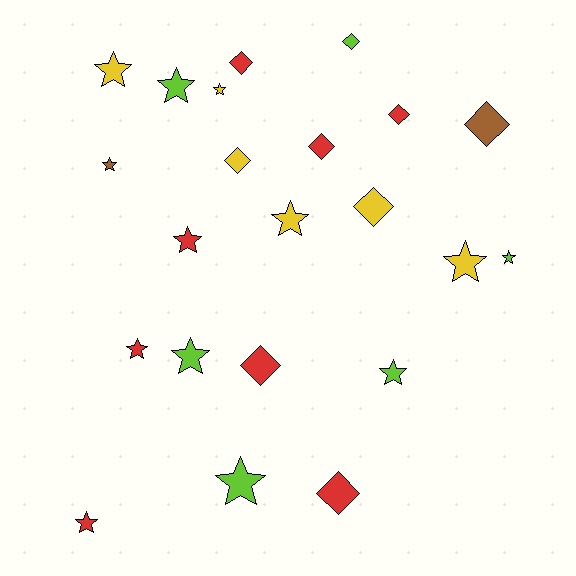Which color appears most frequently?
Red, with 8 objects.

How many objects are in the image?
There are 22 objects.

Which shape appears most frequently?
Star, with 13 objects.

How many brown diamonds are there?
There is 1 brown diamond.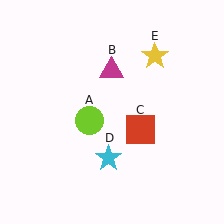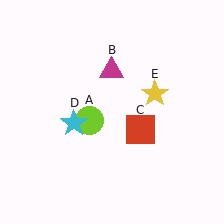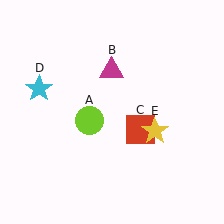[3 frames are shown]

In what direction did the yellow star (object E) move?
The yellow star (object E) moved down.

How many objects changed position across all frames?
2 objects changed position: cyan star (object D), yellow star (object E).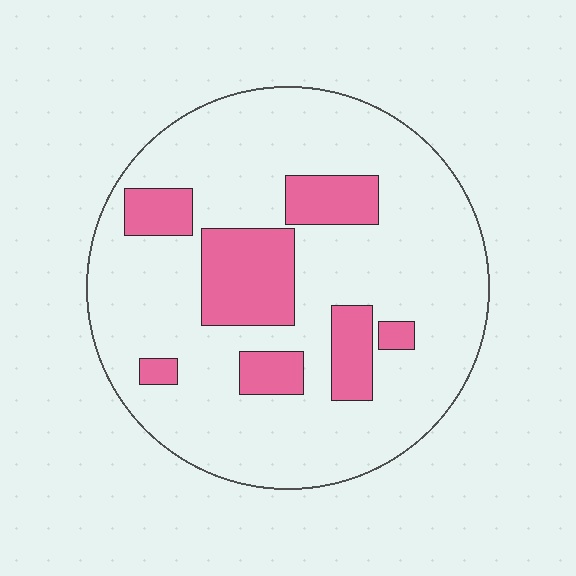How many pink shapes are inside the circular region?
7.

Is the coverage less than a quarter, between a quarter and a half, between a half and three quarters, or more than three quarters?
Less than a quarter.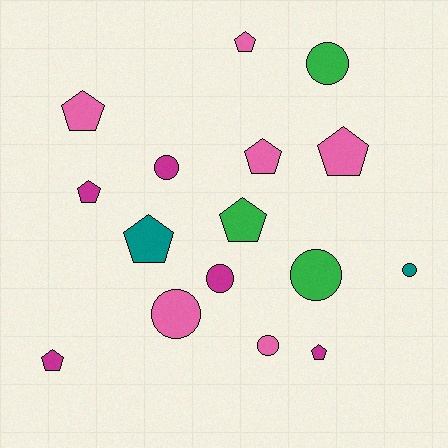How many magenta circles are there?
There are 2 magenta circles.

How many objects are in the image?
There are 16 objects.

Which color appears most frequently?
Pink, with 6 objects.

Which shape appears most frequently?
Pentagon, with 9 objects.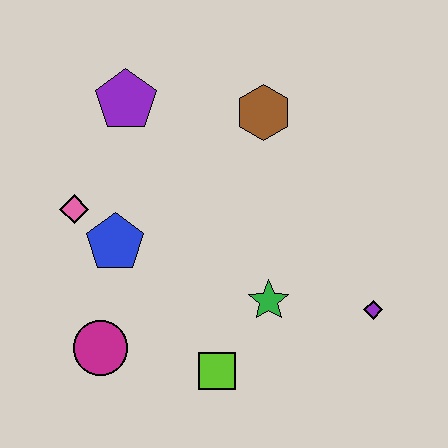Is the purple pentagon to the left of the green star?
Yes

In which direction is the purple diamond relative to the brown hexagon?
The purple diamond is below the brown hexagon.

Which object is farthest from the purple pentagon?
The purple diamond is farthest from the purple pentagon.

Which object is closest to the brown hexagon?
The purple pentagon is closest to the brown hexagon.